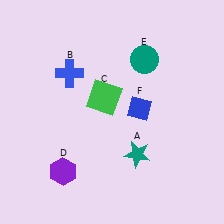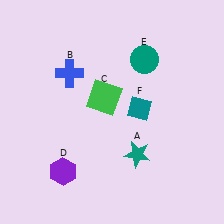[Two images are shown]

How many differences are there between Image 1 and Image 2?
There is 1 difference between the two images.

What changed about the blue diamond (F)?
In Image 1, F is blue. In Image 2, it changed to teal.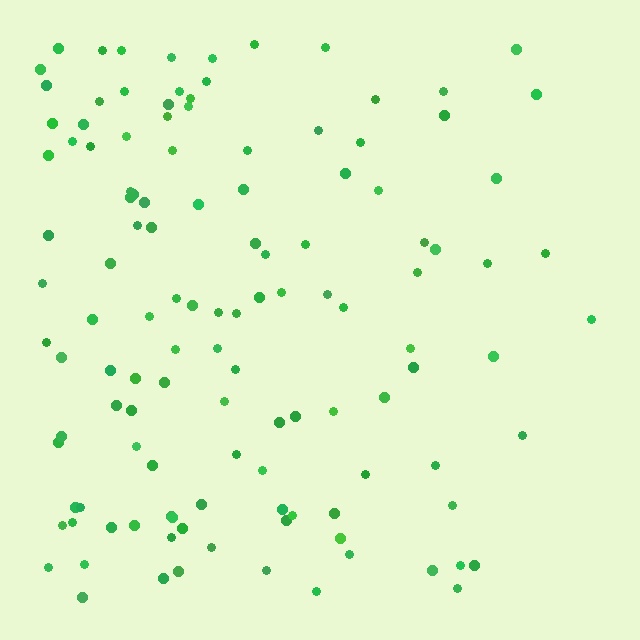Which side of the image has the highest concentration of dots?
The left.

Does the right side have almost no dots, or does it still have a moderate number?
Still a moderate number, just noticeably fewer than the left.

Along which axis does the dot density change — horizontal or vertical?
Horizontal.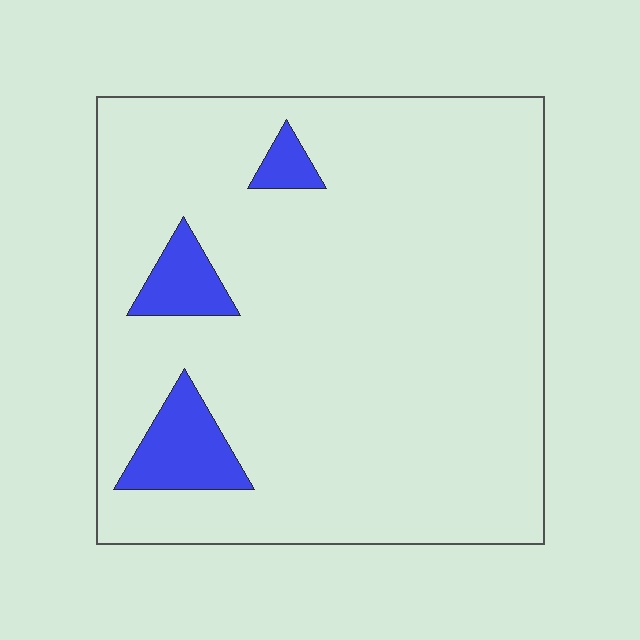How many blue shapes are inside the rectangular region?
3.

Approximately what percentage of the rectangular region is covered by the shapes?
Approximately 10%.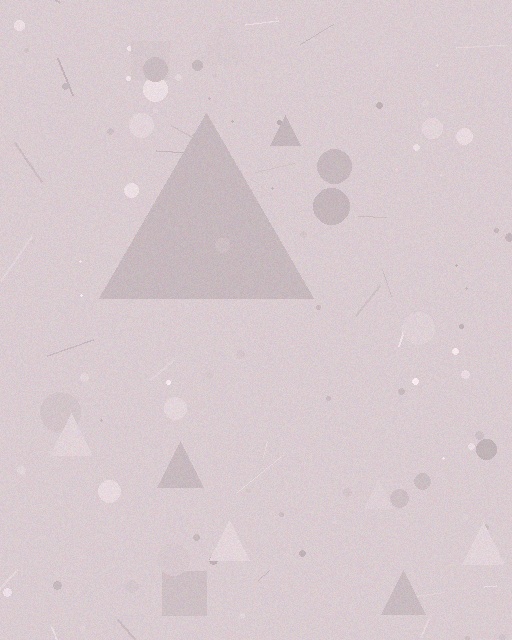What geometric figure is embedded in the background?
A triangle is embedded in the background.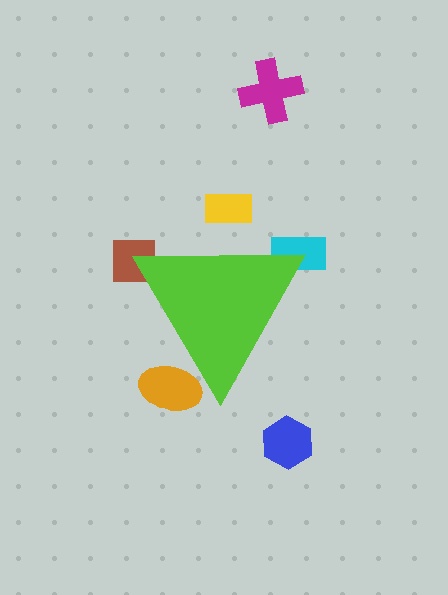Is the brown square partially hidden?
Yes, the brown square is partially hidden behind the lime triangle.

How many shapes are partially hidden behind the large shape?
4 shapes are partially hidden.